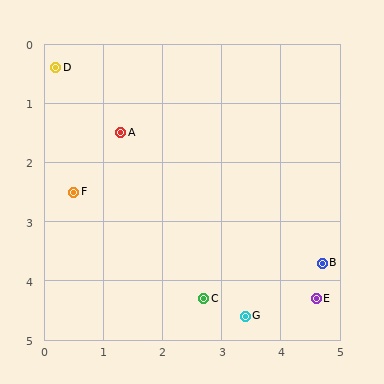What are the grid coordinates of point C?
Point C is at approximately (2.7, 4.3).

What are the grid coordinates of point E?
Point E is at approximately (4.6, 4.3).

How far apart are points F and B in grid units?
Points F and B are about 4.4 grid units apart.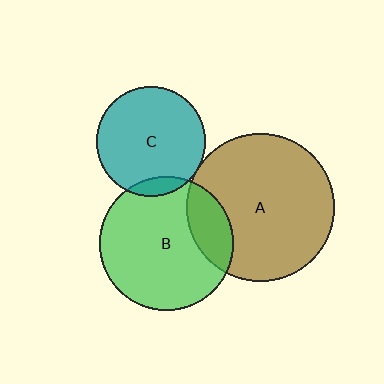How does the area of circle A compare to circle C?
Approximately 1.8 times.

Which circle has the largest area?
Circle A (brown).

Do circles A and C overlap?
Yes.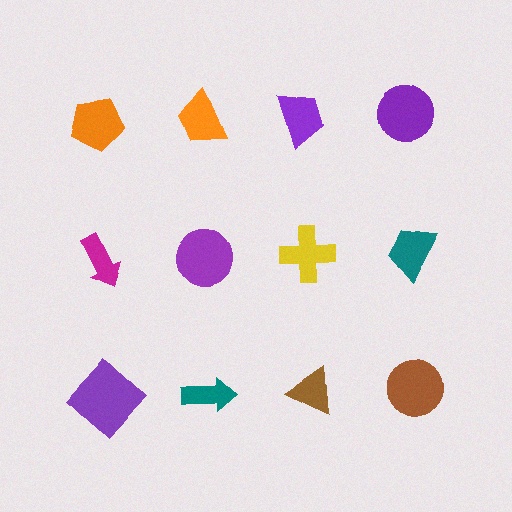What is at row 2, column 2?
A purple circle.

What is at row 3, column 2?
A teal arrow.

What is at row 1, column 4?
A purple circle.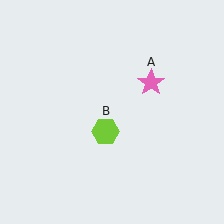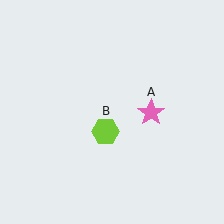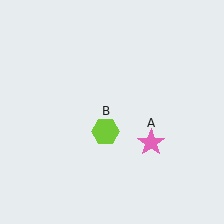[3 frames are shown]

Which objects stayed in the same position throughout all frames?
Lime hexagon (object B) remained stationary.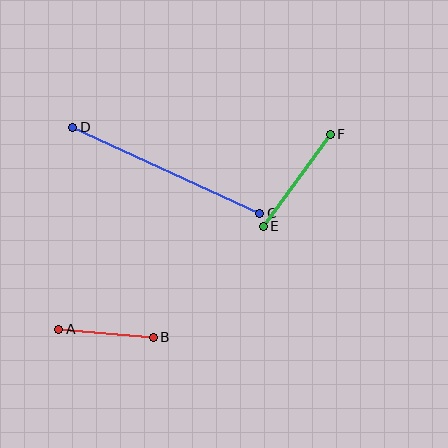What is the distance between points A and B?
The distance is approximately 95 pixels.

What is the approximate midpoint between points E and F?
The midpoint is at approximately (297, 180) pixels.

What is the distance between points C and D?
The distance is approximately 206 pixels.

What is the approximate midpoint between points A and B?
The midpoint is at approximately (106, 333) pixels.